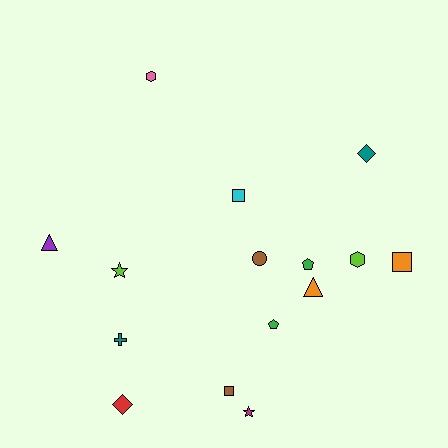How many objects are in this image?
There are 15 objects.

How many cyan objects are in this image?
There is 1 cyan object.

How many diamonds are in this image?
There are 2 diamonds.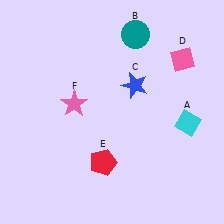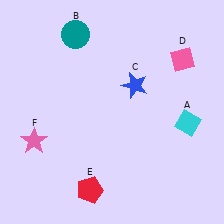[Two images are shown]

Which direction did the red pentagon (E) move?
The red pentagon (E) moved down.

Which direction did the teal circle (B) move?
The teal circle (B) moved left.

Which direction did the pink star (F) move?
The pink star (F) moved left.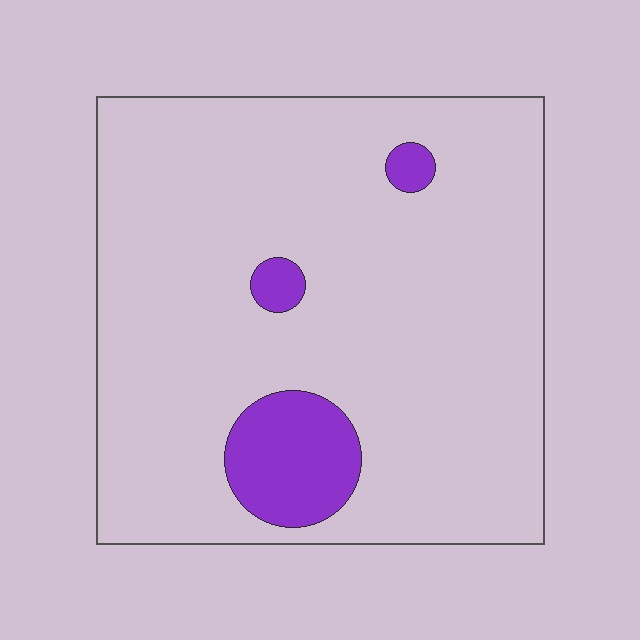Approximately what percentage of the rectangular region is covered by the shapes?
Approximately 10%.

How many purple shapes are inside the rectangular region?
3.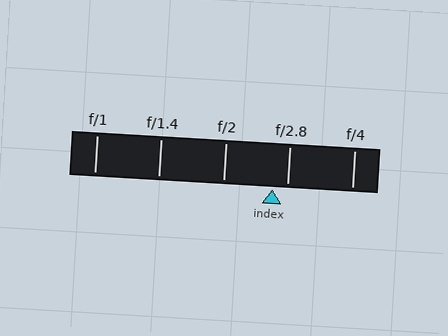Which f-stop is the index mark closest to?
The index mark is closest to f/2.8.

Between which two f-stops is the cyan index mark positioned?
The index mark is between f/2 and f/2.8.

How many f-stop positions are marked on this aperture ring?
There are 5 f-stop positions marked.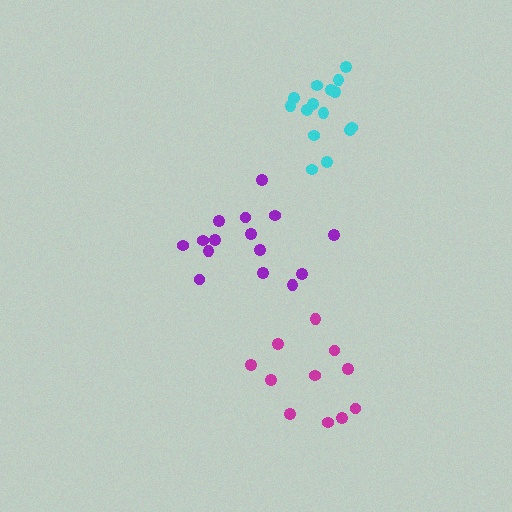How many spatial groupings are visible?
There are 3 spatial groupings.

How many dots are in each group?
Group 1: 15 dots, Group 2: 15 dots, Group 3: 11 dots (41 total).